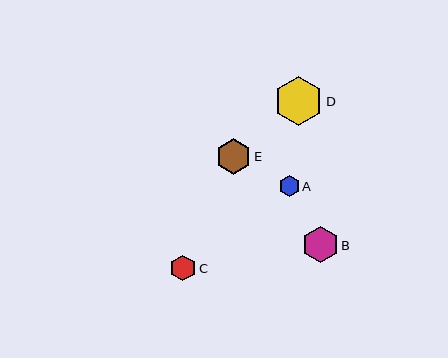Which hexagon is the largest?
Hexagon D is the largest with a size of approximately 49 pixels.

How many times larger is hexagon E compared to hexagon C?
Hexagon E is approximately 1.4 times the size of hexagon C.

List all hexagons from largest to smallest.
From largest to smallest: D, B, E, C, A.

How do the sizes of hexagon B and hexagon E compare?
Hexagon B and hexagon E are approximately the same size.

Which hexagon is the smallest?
Hexagon A is the smallest with a size of approximately 21 pixels.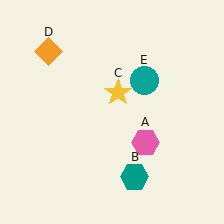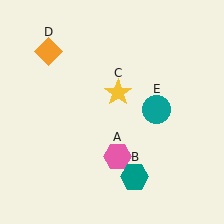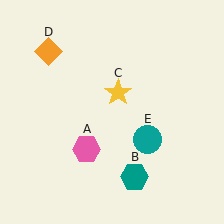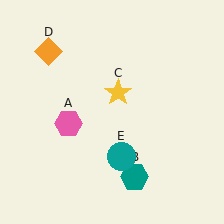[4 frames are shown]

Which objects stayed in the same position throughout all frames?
Teal hexagon (object B) and yellow star (object C) and orange diamond (object D) remained stationary.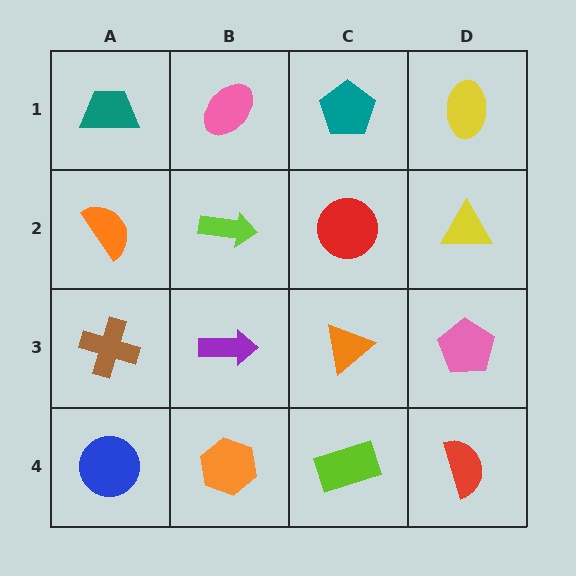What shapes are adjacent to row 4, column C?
An orange triangle (row 3, column C), an orange hexagon (row 4, column B), a red semicircle (row 4, column D).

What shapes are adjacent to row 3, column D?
A yellow triangle (row 2, column D), a red semicircle (row 4, column D), an orange triangle (row 3, column C).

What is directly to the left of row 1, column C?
A pink ellipse.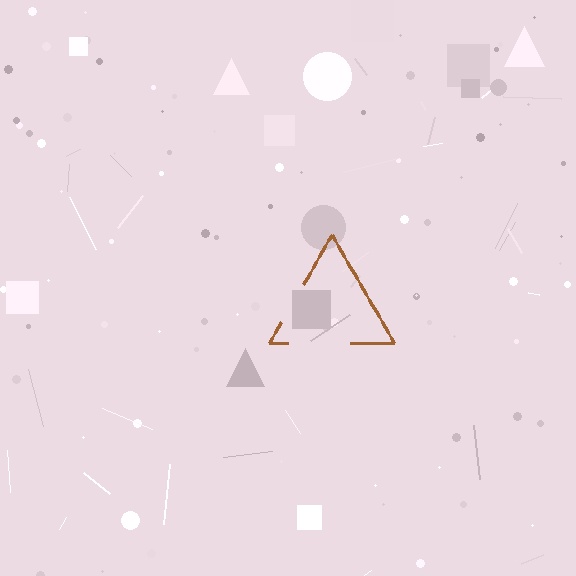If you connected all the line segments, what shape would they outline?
They would outline a triangle.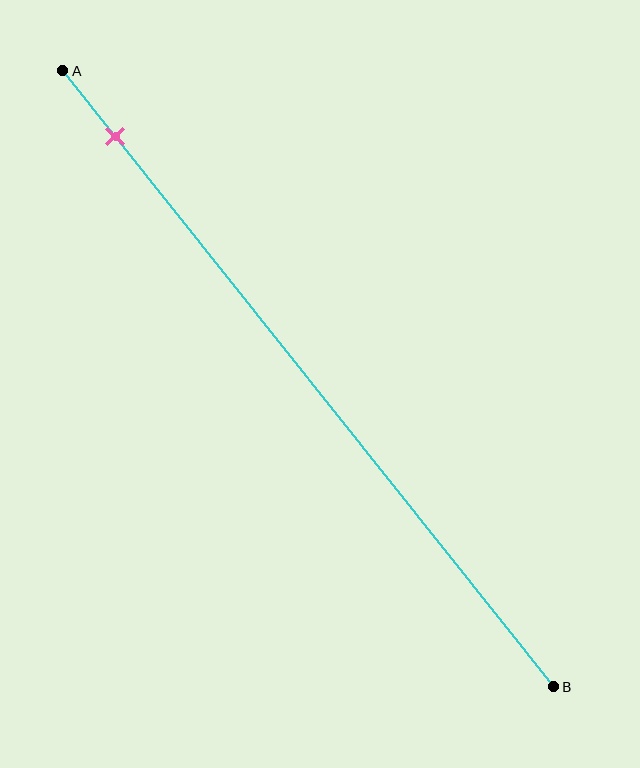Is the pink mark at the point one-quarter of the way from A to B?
No, the mark is at about 10% from A, not at the 25% one-quarter point.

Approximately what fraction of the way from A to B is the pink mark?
The pink mark is approximately 10% of the way from A to B.